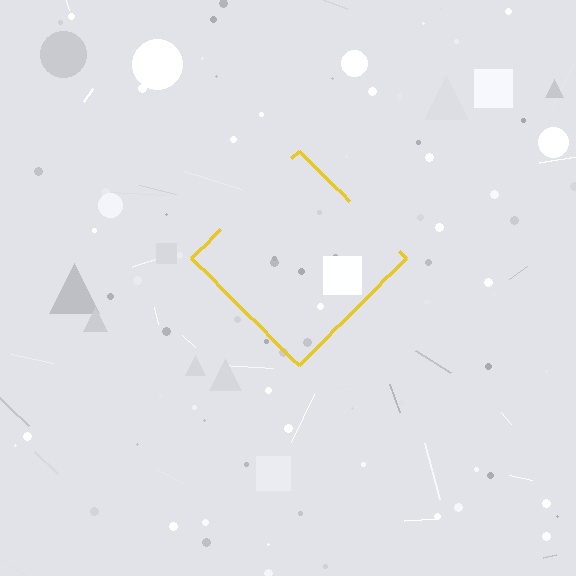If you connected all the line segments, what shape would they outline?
They would outline a diamond.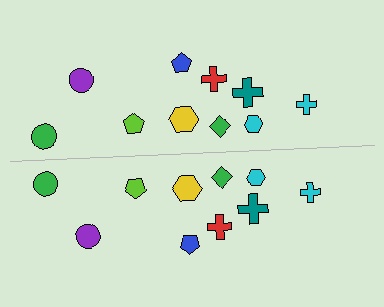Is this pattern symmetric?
Yes, this pattern has bilateral (reflection) symmetry.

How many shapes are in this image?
There are 20 shapes in this image.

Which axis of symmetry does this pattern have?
The pattern has a horizontal axis of symmetry running through the center of the image.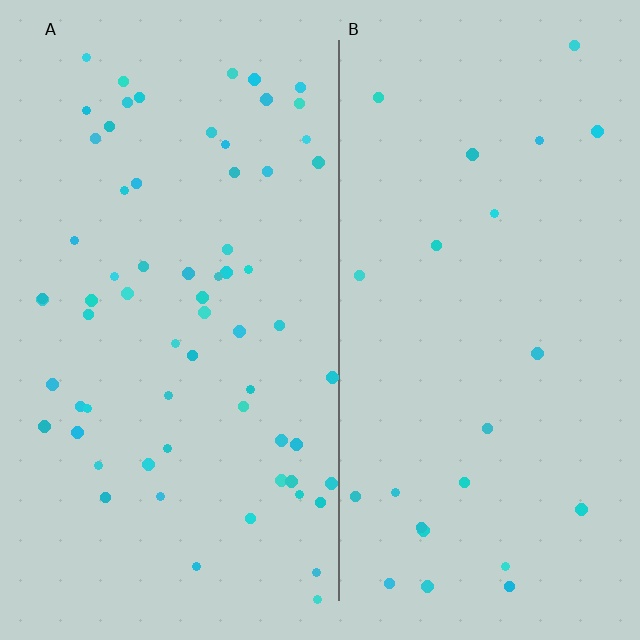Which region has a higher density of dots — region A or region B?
A (the left).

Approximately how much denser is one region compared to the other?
Approximately 2.8× — region A over region B.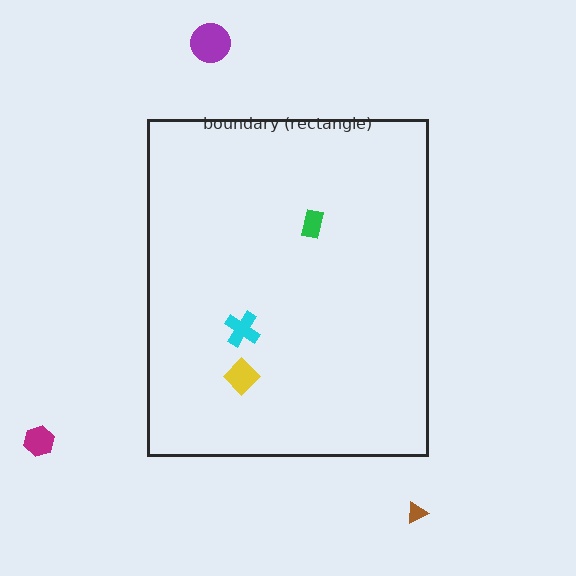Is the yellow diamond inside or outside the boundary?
Inside.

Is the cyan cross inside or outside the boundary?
Inside.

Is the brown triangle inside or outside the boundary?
Outside.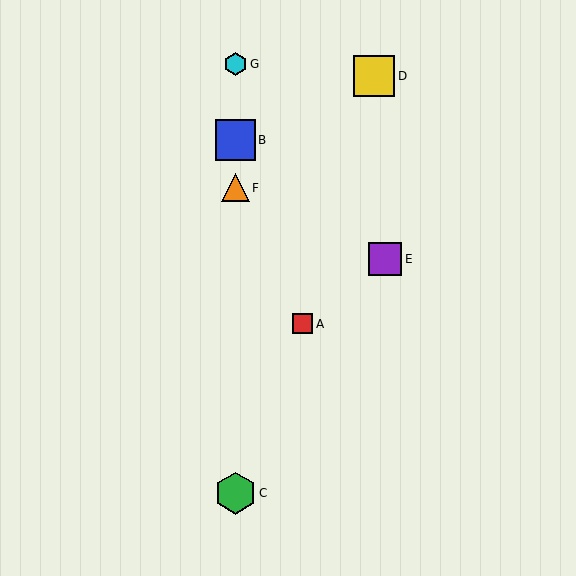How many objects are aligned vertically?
4 objects (B, C, F, G) are aligned vertically.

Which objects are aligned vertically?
Objects B, C, F, G are aligned vertically.